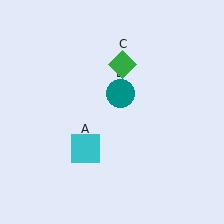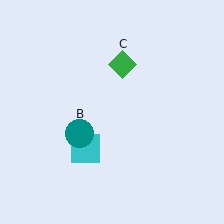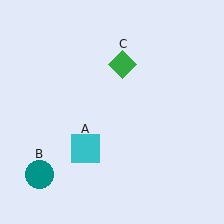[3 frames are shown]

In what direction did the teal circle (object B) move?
The teal circle (object B) moved down and to the left.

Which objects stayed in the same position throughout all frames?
Cyan square (object A) and green diamond (object C) remained stationary.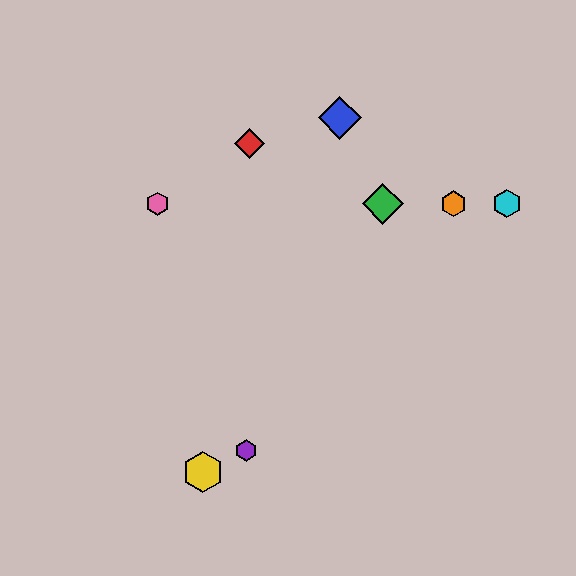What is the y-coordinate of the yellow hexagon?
The yellow hexagon is at y≈472.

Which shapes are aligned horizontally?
The green diamond, the orange hexagon, the cyan hexagon, the pink hexagon are aligned horizontally.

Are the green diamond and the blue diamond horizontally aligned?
No, the green diamond is at y≈204 and the blue diamond is at y≈118.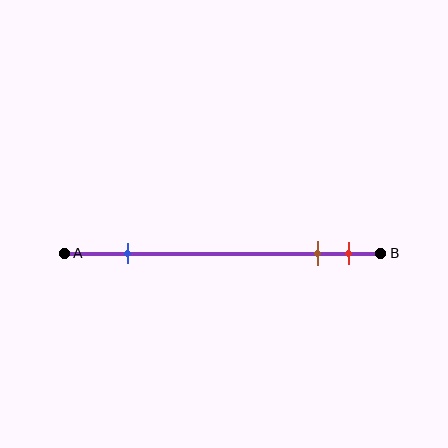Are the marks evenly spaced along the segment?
No, the marks are not evenly spaced.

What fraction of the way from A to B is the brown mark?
The brown mark is approximately 80% (0.8) of the way from A to B.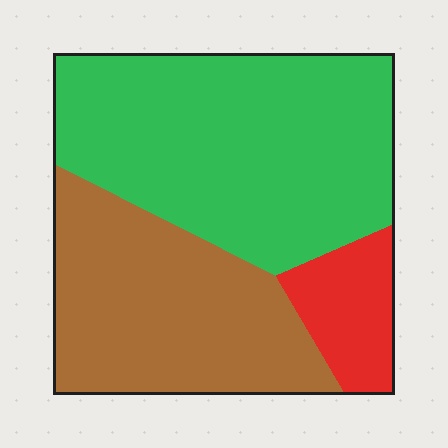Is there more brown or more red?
Brown.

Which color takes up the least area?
Red, at roughly 10%.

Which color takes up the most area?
Green, at roughly 50%.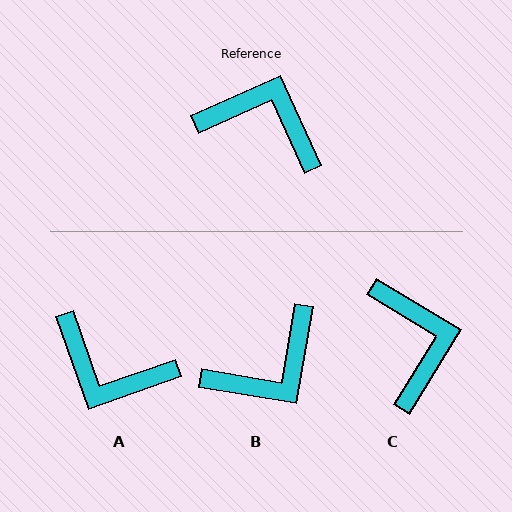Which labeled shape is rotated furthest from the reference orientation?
A, about 175 degrees away.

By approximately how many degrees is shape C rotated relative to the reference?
Approximately 56 degrees clockwise.